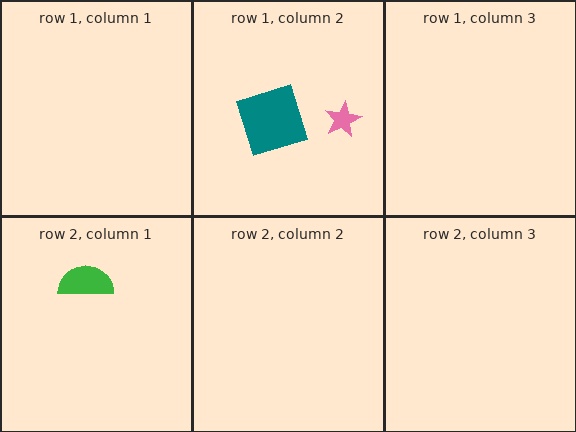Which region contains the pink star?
The row 1, column 2 region.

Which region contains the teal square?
The row 1, column 2 region.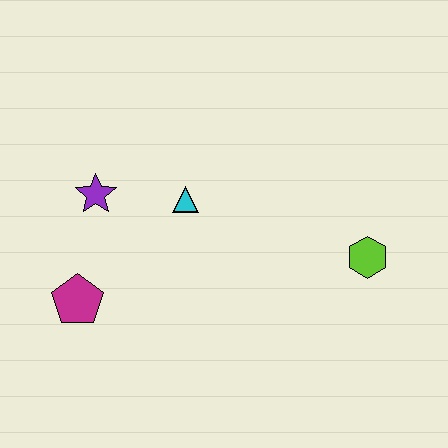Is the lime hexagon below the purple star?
Yes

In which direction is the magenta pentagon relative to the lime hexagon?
The magenta pentagon is to the left of the lime hexagon.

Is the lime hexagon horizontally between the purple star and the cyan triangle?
No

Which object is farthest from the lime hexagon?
The magenta pentagon is farthest from the lime hexagon.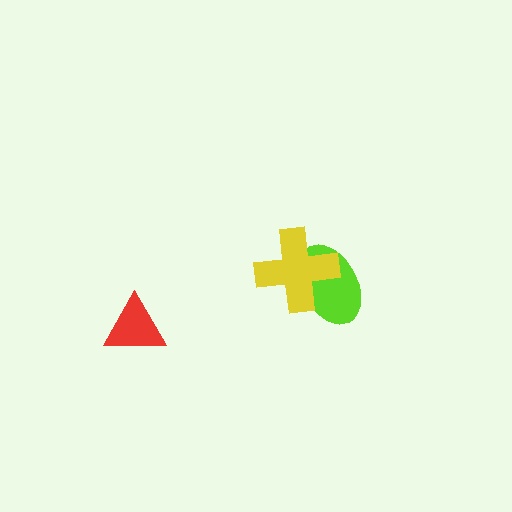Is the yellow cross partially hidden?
No, no other shape covers it.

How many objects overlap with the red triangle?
0 objects overlap with the red triangle.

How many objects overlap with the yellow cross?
1 object overlaps with the yellow cross.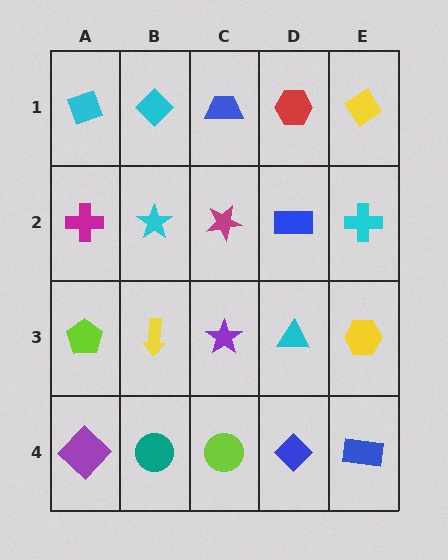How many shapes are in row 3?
5 shapes.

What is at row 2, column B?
A cyan star.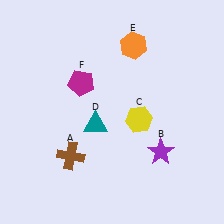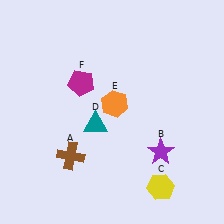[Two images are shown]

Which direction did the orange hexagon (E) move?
The orange hexagon (E) moved down.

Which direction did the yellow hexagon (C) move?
The yellow hexagon (C) moved down.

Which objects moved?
The objects that moved are: the yellow hexagon (C), the orange hexagon (E).